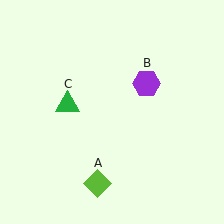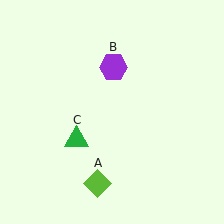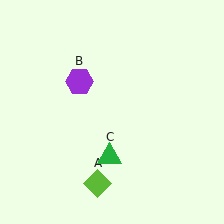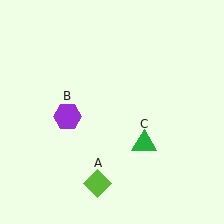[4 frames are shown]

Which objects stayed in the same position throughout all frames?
Lime diamond (object A) remained stationary.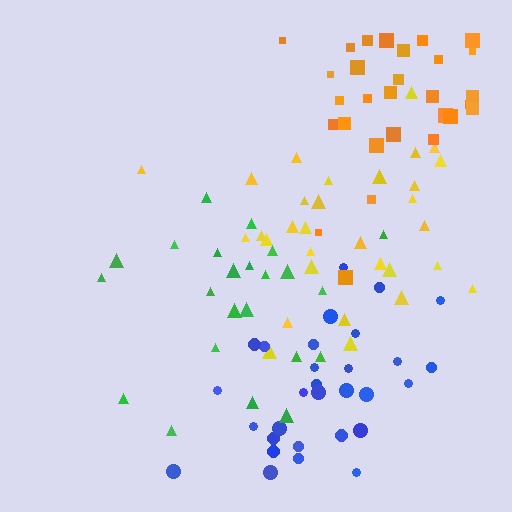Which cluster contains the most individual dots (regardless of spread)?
Yellow (31).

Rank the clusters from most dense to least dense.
blue, yellow, orange, green.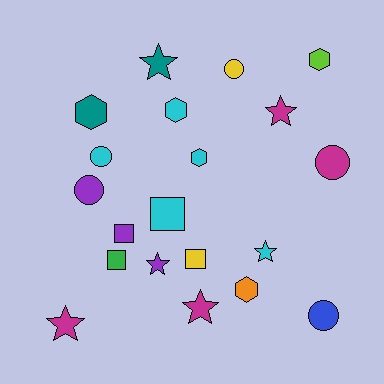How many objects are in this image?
There are 20 objects.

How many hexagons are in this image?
There are 5 hexagons.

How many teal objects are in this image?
There are 2 teal objects.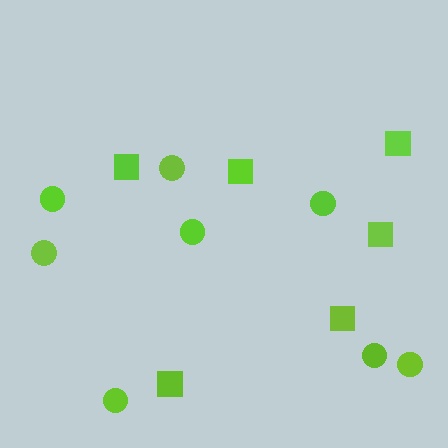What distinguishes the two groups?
There are 2 groups: one group of circles (8) and one group of squares (6).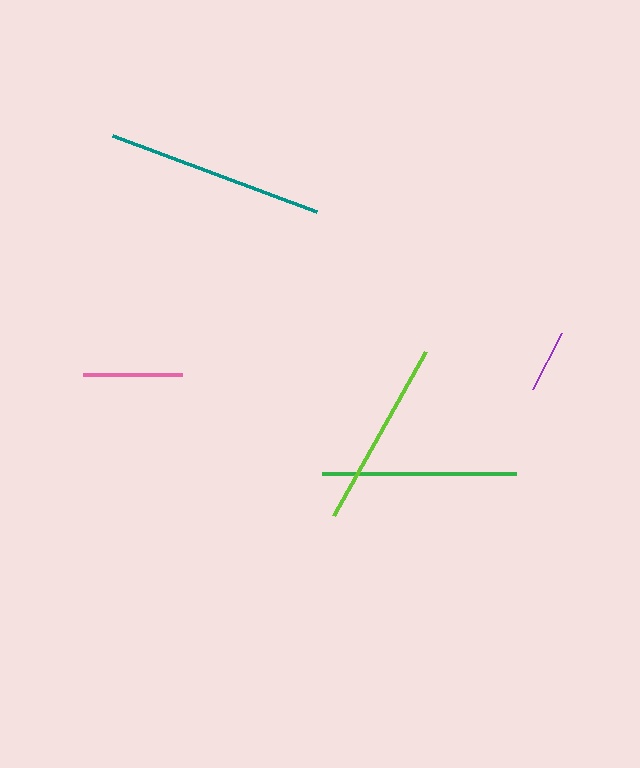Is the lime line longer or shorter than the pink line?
The lime line is longer than the pink line.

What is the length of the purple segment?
The purple segment is approximately 63 pixels long.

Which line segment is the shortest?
The purple line is the shortest at approximately 63 pixels.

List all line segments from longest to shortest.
From longest to shortest: teal, green, lime, pink, purple.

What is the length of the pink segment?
The pink segment is approximately 99 pixels long.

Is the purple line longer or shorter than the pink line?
The pink line is longer than the purple line.